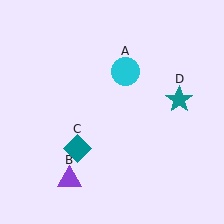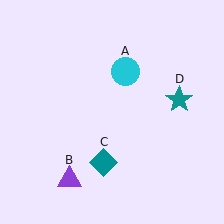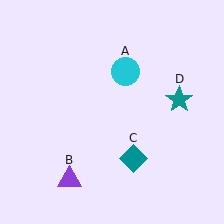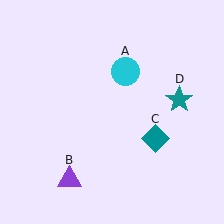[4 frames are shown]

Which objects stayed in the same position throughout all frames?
Cyan circle (object A) and purple triangle (object B) and teal star (object D) remained stationary.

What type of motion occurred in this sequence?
The teal diamond (object C) rotated counterclockwise around the center of the scene.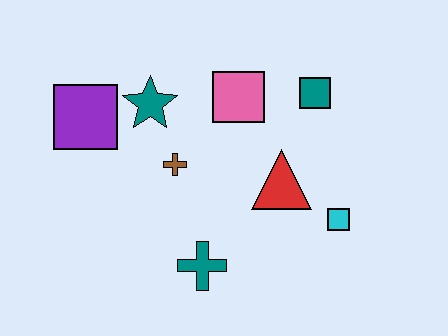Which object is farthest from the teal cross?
The teal square is farthest from the teal cross.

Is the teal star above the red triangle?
Yes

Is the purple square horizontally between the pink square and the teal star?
No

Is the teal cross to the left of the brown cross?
No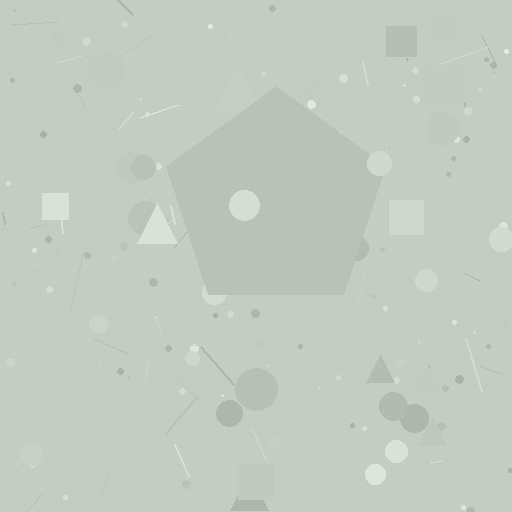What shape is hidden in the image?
A pentagon is hidden in the image.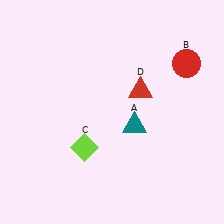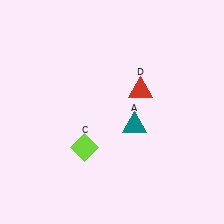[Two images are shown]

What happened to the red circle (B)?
The red circle (B) was removed in Image 2. It was in the top-right area of Image 1.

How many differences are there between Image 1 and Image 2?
There is 1 difference between the two images.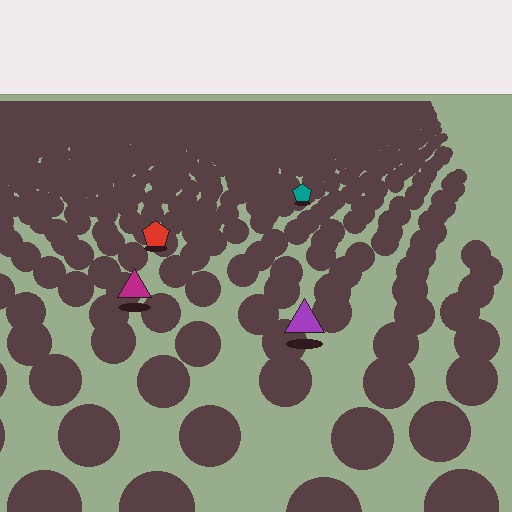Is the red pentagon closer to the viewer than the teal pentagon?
Yes. The red pentagon is closer — you can tell from the texture gradient: the ground texture is coarser near it.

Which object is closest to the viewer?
The purple triangle is closest. The texture marks near it are larger and more spread out.